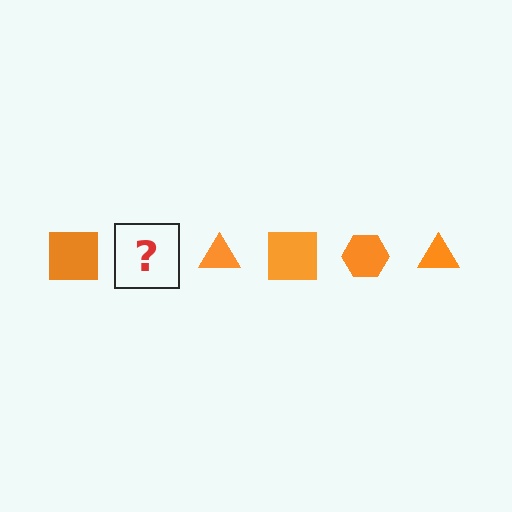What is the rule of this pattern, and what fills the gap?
The rule is that the pattern cycles through square, hexagon, triangle shapes in orange. The gap should be filled with an orange hexagon.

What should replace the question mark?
The question mark should be replaced with an orange hexagon.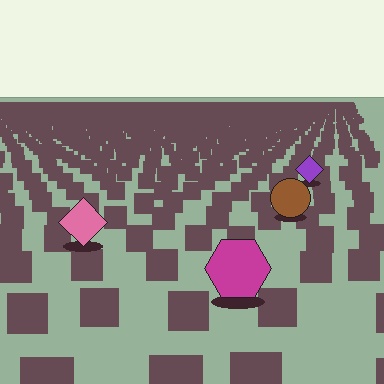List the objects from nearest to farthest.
From nearest to farthest: the magenta hexagon, the pink diamond, the brown circle, the purple diamond.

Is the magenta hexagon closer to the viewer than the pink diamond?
Yes. The magenta hexagon is closer — you can tell from the texture gradient: the ground texture is coarser near it.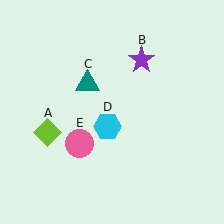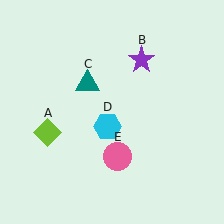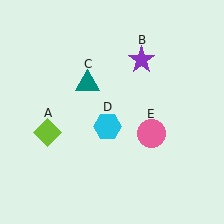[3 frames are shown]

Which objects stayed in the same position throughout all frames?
Lime diamond (object A) and purple star (object B) and teal triangle (object C) and cyan hexagon (object D) remained stationary.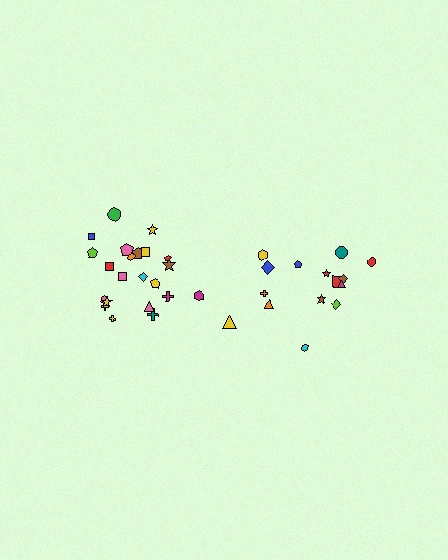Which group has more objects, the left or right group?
The left group.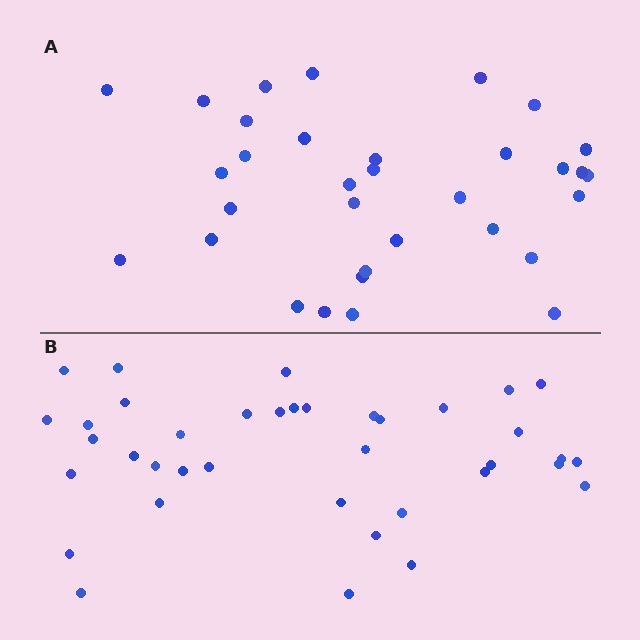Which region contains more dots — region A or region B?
Region B (the bottom region) has more dots.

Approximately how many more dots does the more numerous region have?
Region B has about 5 more dots than region A.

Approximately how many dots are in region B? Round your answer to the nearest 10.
About 40 dots. (The exact count is 38, which rounds to 40.)